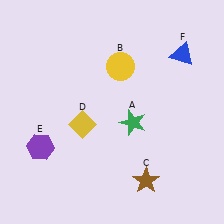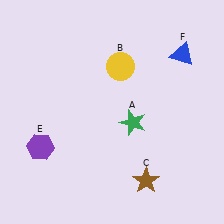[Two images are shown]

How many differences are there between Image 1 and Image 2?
There is 1 difference between the two images.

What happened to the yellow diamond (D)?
The yellow diamond (D) was removed in Image 2. It was in the bottom-left area of Image 1.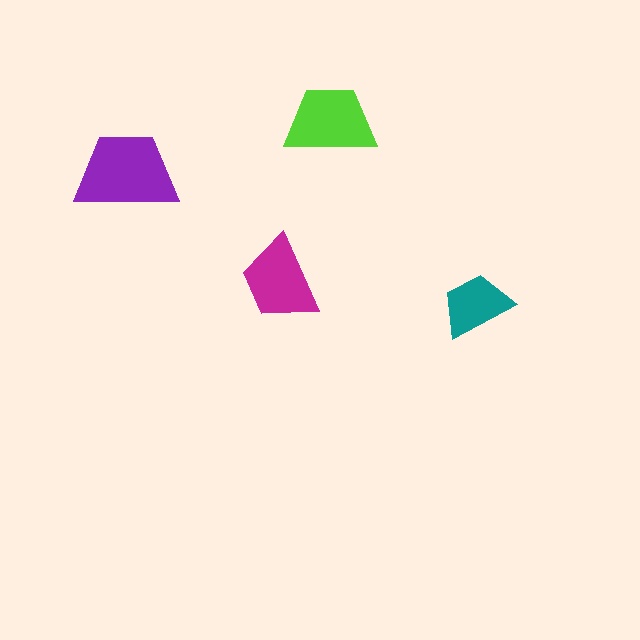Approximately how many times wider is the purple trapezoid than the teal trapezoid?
About 1.5 times wider.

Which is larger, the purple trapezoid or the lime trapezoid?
The purple one.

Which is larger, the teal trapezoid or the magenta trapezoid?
The magenta one.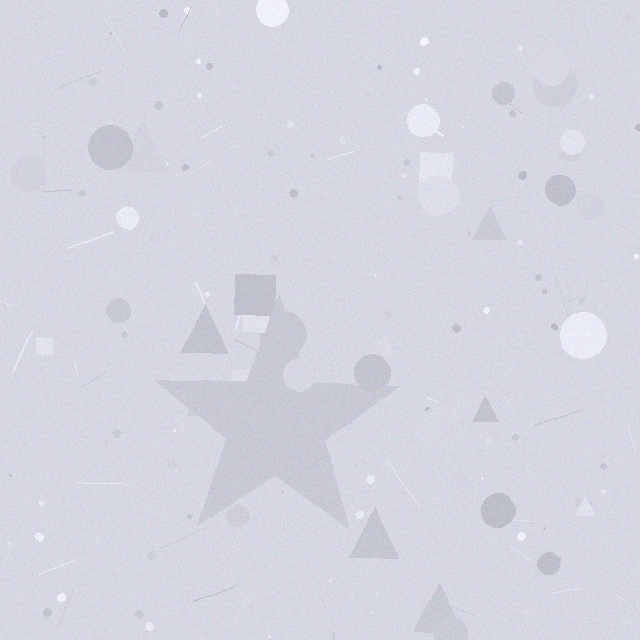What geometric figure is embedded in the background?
A star is embedded in the background.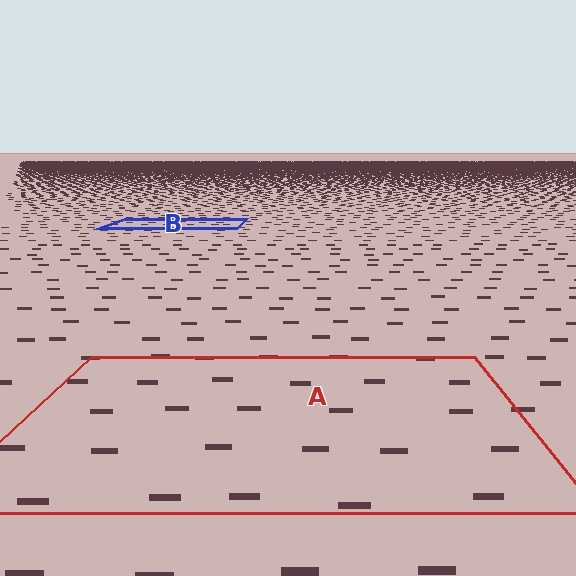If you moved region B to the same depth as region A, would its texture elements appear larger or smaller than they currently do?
They would appear larger. At a closer depth, the same texture elements are projected at a bigger on-screen size.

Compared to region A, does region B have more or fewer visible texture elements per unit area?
Region B has more texture elements per unit area — they are packed more densely because it is farther away.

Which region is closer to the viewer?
Region A is closer. The texture elements there are larger and more spread out.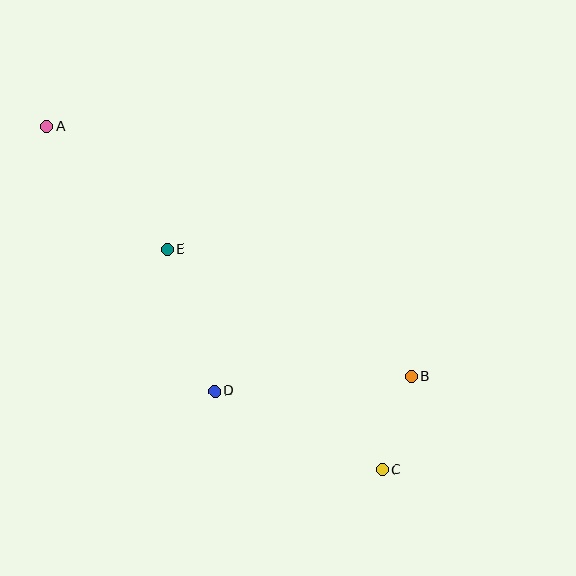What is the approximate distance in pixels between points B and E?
The distance between B and E is approximately 275 pixels.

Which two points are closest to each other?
Points B and C are closest to each other.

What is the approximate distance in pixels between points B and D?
The distance between B and D is approximately 197 pixels.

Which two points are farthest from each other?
Points A and C are farthest from each other.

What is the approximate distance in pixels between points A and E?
The distance between A and E is approximately 172 pixels.